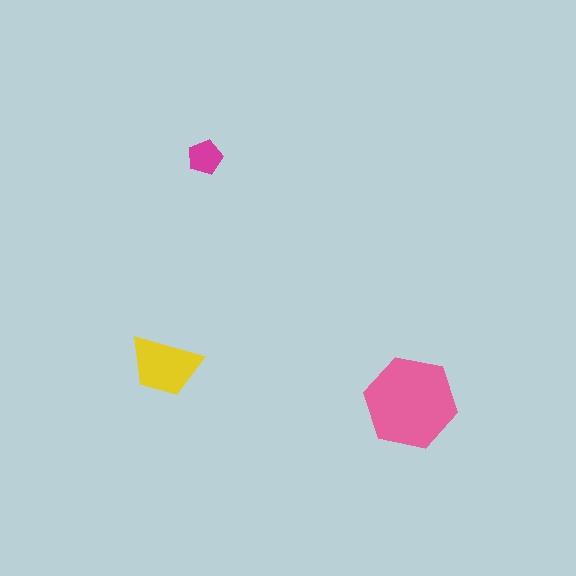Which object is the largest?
The pink hexagon.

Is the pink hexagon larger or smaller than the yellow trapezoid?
Larger.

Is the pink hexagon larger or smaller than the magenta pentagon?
Larger.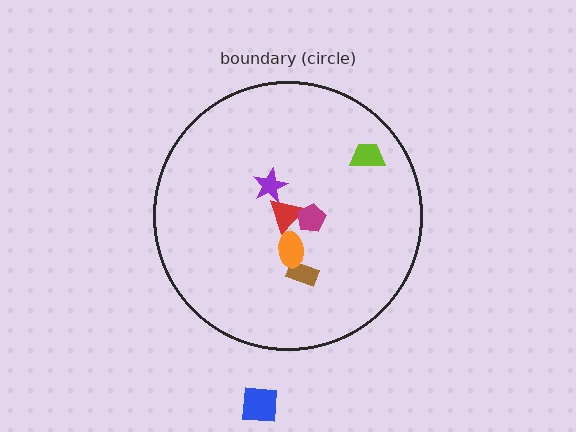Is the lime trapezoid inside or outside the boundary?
Inside.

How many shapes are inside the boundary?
6 inside, 1 outside.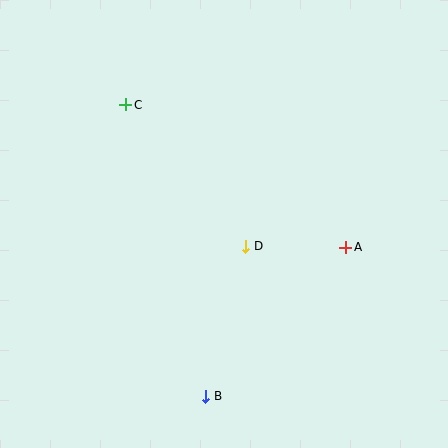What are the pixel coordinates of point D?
Point D is at (246, 246).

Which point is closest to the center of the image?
Point D at (246, 246) is closest to the center.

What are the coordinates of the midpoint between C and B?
The midpoint between C and B is at (166, 251).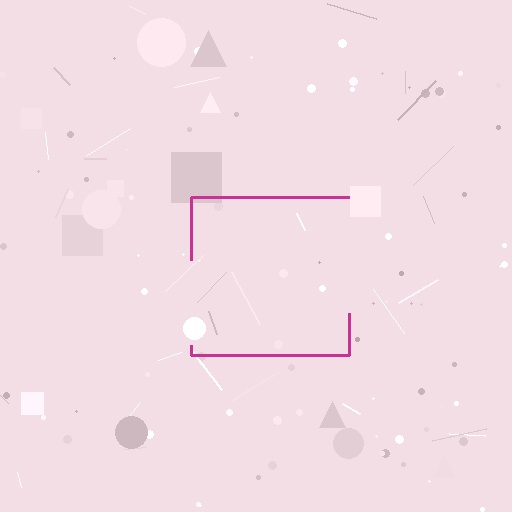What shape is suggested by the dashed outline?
The dashed outline suggests a square.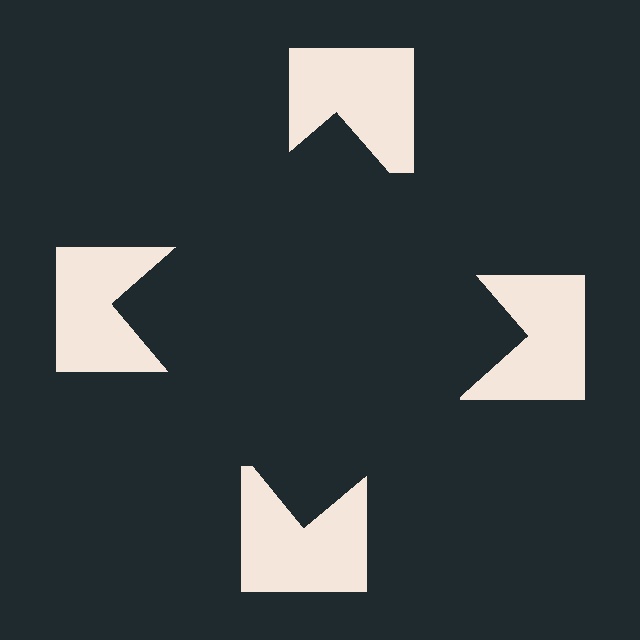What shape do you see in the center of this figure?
An illusory square — its edges are inferred from the aligned wedge cuts in the notched squares, not physically drawn.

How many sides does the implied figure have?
4 sides.